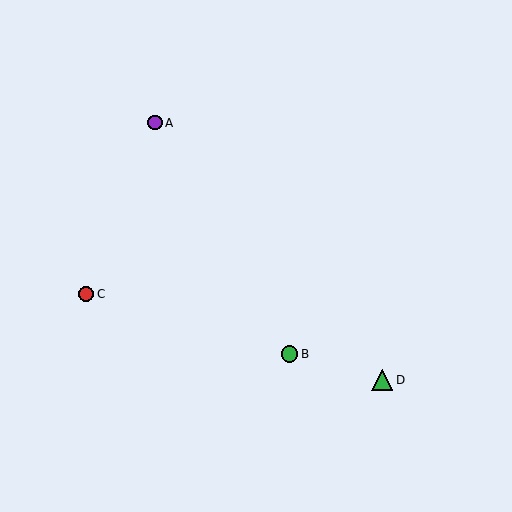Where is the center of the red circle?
The center of the red circle is at (86, 294).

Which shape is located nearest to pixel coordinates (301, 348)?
The green circle (labeled B) at (289, 354) is nearest to that location.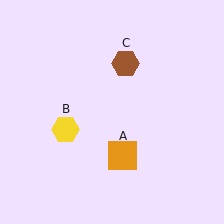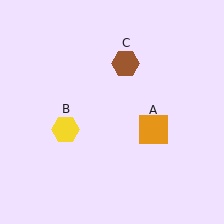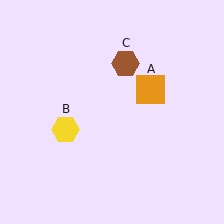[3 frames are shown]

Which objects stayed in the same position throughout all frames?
Yellow hexagon (object B) and brown hexagon (object C) remained stationary.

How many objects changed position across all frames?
1 object changed position: orange square (object A).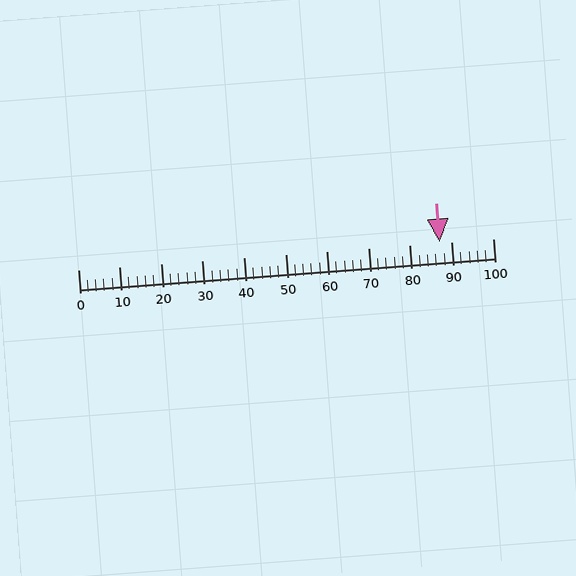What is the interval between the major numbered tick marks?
The major tick marks are spaced 10 units apart.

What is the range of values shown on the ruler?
The ruler shows values from 0 to 100.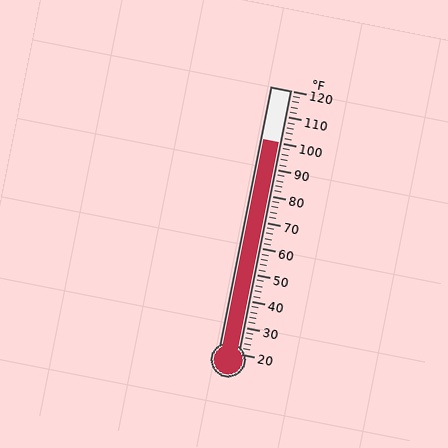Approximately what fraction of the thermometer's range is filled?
The thermometer is filled to approximately 80% of its range.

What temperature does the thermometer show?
The thermometer shows approximately 100°F.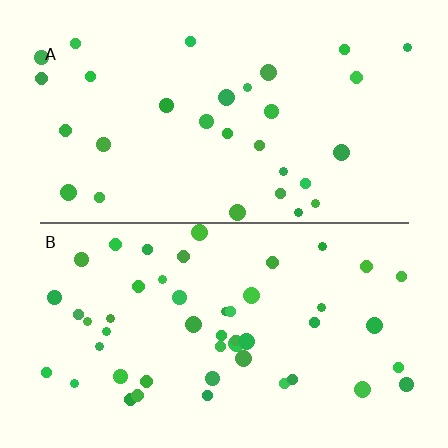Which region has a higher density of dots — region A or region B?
B (the bottom).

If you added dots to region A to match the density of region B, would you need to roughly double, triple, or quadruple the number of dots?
Approximately double.